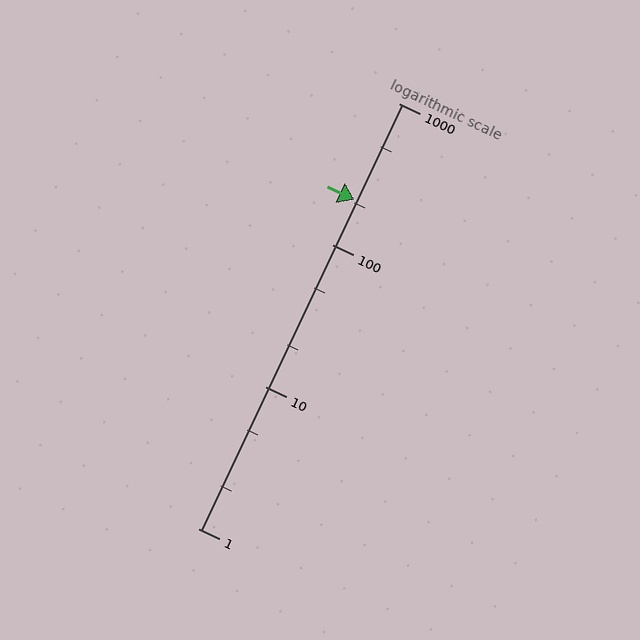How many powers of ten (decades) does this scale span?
The scale spans 3 decades, from 1 to 1000.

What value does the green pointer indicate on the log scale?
The pointer indicates approximately 210.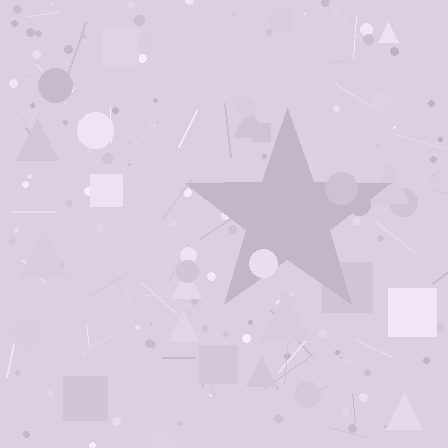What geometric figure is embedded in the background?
A star is embedded in the background.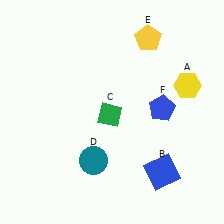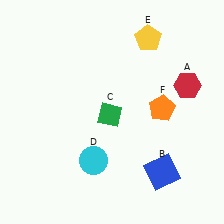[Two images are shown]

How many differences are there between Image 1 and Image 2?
There are 3 differences between the two images.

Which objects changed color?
A changed from yellow to red. D changed from teal to cyan. F changed from blue to orange.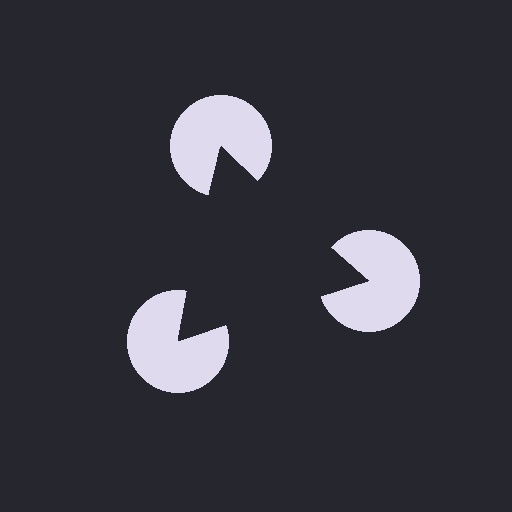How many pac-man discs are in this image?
There are 3 — one at each vertex of the illusory triangle.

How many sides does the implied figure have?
3 sides.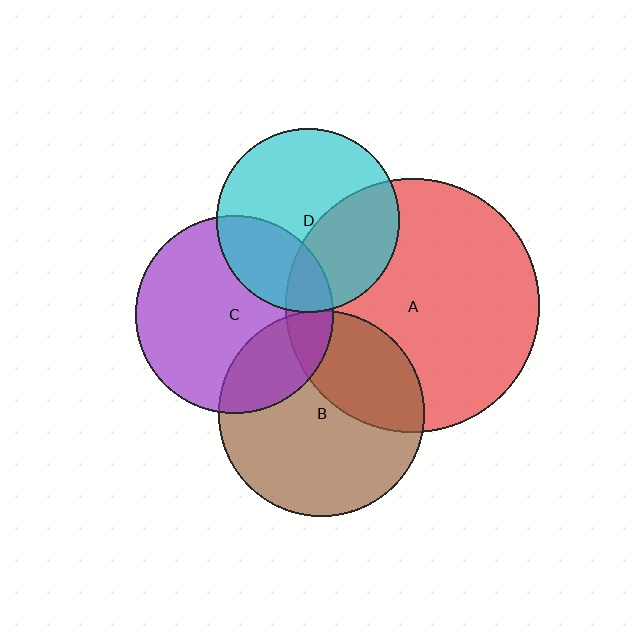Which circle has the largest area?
Circle A (red).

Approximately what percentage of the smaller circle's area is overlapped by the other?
Approximately 15%.